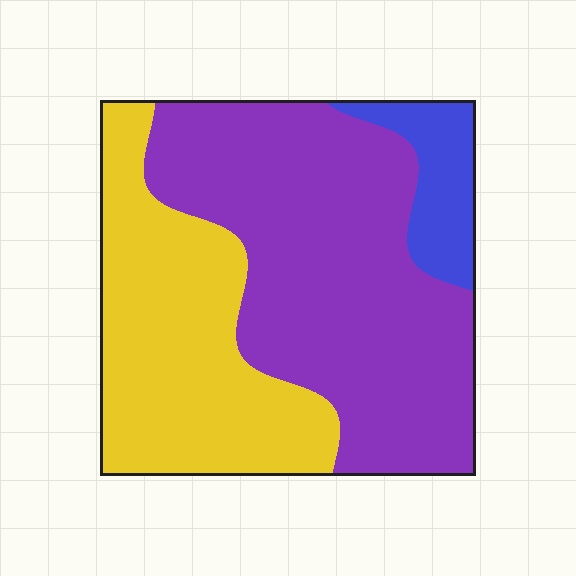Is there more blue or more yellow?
Yellow.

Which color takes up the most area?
Purple, at roughly 55%.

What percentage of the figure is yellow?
Yellow covers 36% of the figure.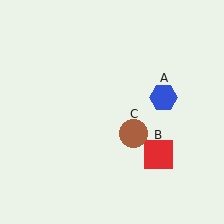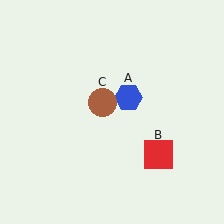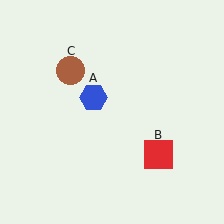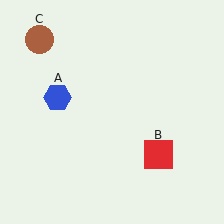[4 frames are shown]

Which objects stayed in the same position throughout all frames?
Red square (object B) remained stationary.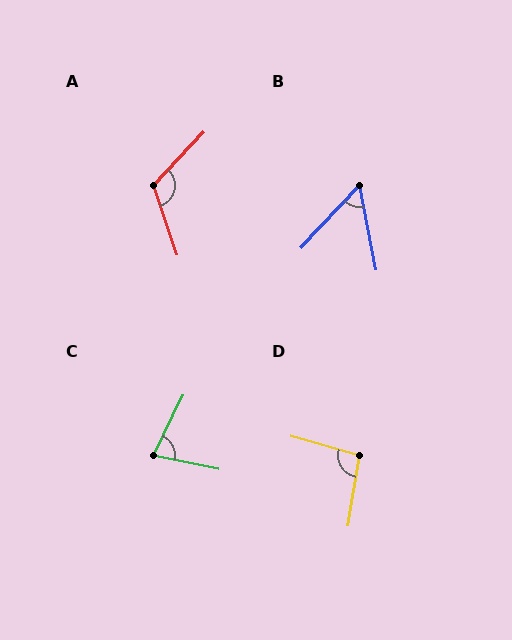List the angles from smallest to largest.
B (54°), C (76°), D (97°), A (118°).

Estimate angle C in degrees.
Approximately 76 degrees.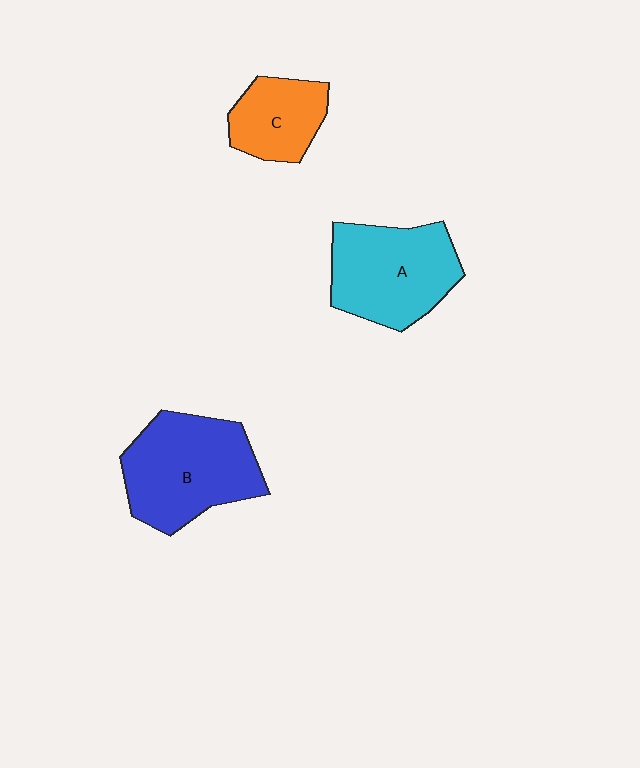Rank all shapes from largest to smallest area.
From largest to smallest: B (blue), A (cyan), C (orange).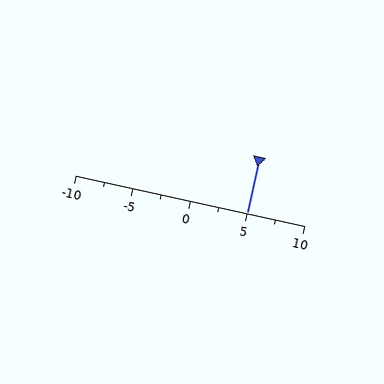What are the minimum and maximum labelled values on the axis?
The axis runs from -10 to 10.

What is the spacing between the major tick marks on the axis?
The major ticks are spaced 5 apart.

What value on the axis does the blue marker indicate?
The marker indicates approximately 5.